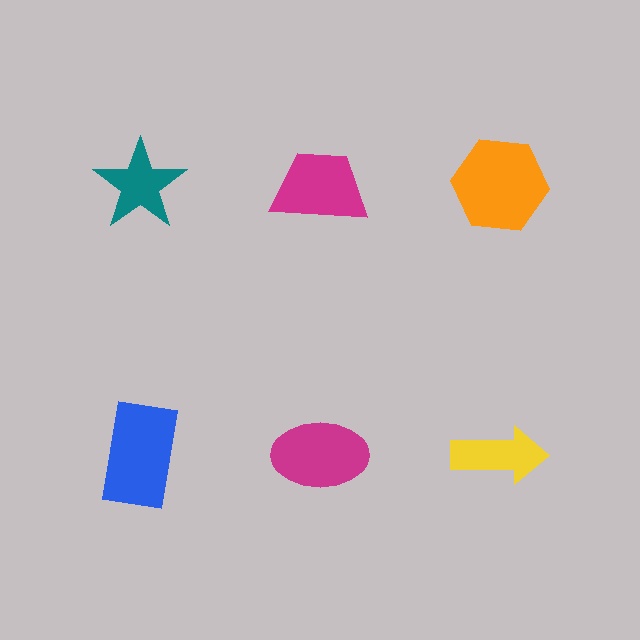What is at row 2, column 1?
A blue rectangle.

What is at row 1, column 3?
An orange hexagon.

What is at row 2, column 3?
A yellow arrow.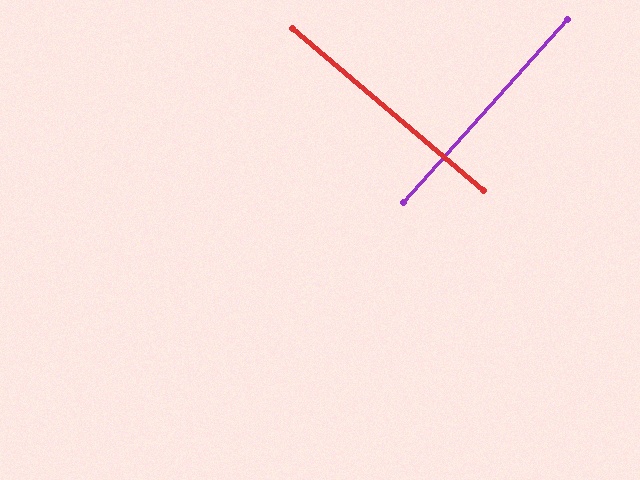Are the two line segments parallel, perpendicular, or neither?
Perpendicular — they meet at approximately 88°.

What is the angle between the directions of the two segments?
Approximately 88 degrees.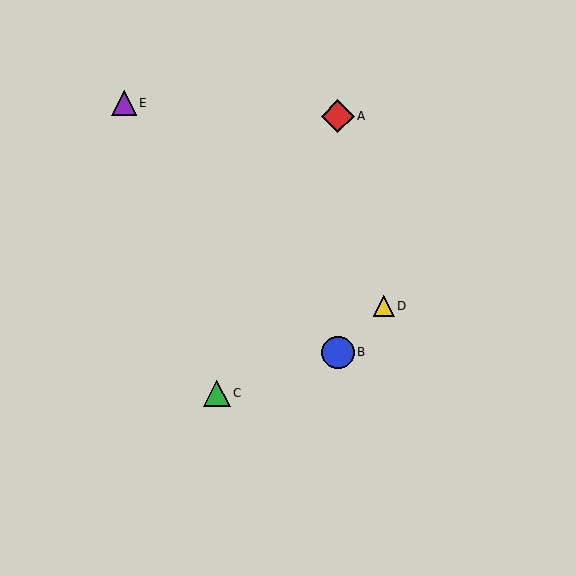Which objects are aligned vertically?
Objects A, B are aligned vertically.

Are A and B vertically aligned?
Yes, both are at x≈338.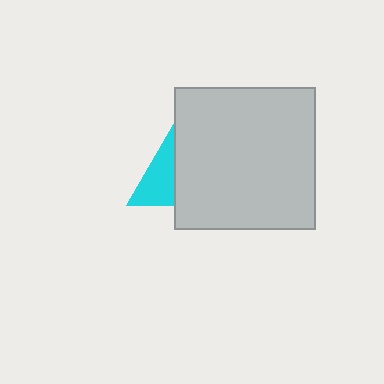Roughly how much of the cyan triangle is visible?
A small part of it is visible (roughly 38%).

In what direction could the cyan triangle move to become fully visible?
The cyan triangle could move left. That would shift it out from behind the light gray square entirely.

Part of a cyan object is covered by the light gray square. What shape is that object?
It is a triangle.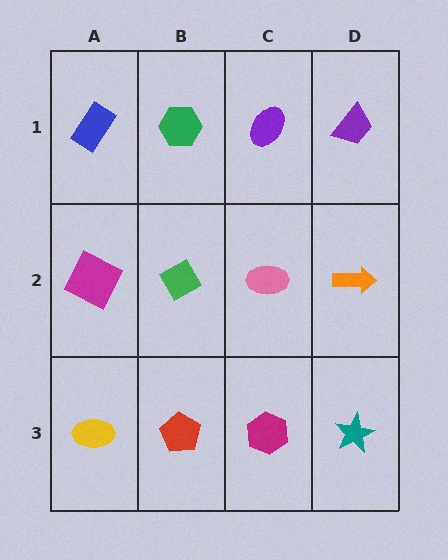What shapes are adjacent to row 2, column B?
A green hexagon (row 1, column B), a red pentagon (row 3, column B), a magenta square (row 2, column A), a pink ellipse (row 2, column C).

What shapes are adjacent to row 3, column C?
A pink ellipse (row 2, column C), a red pentagon (row 3, column B), a teal star (row 3, column D).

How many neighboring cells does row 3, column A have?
2.